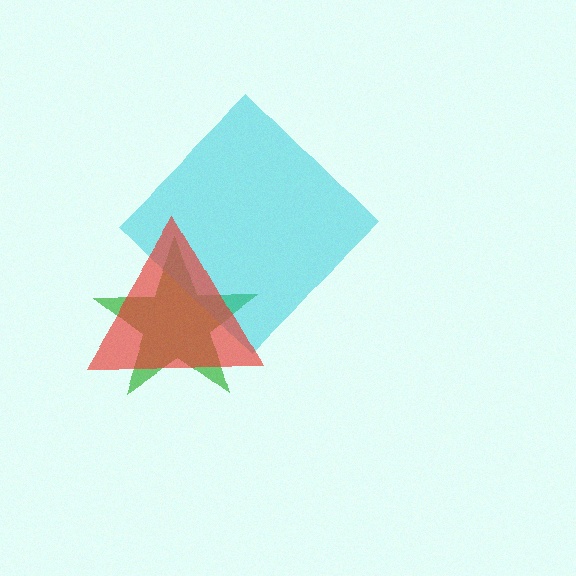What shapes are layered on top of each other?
The layered shapes are: a green star, a cyan diamond, a red triangle.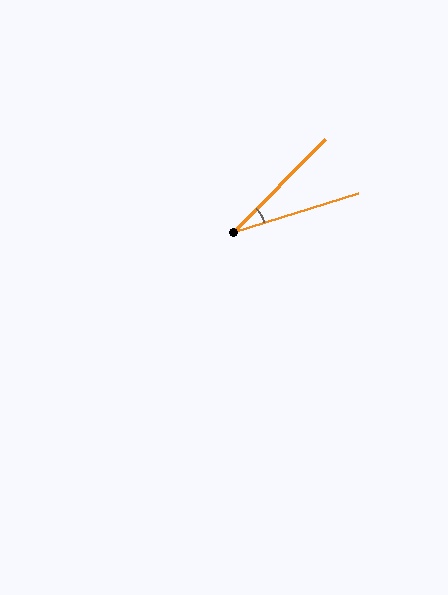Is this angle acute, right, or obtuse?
It is acute.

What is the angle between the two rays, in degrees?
Approximately 28 degrees.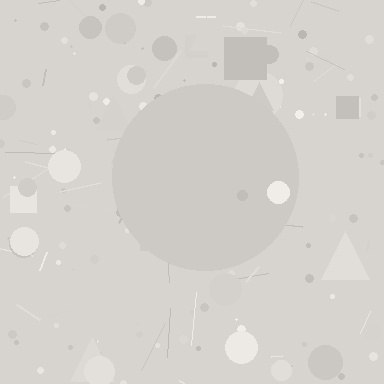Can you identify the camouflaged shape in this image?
The camouflaged shape is a circle.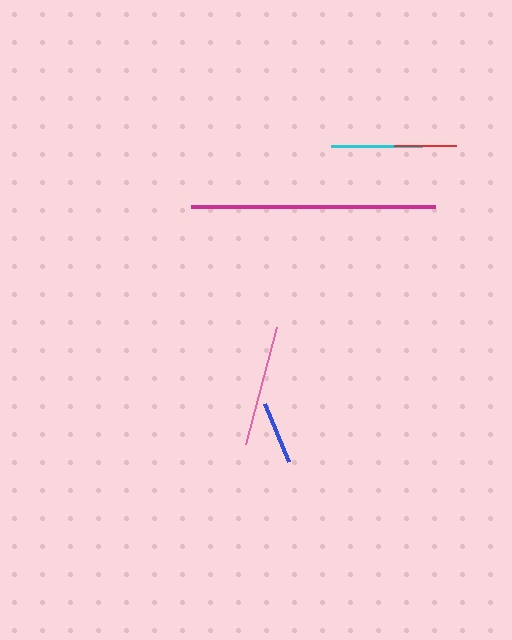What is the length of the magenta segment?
The magenta segment is approximately 244 pixels long.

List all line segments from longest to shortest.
From longest to shortest: magenta, pink, cyan, blue, red.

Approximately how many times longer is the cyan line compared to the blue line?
The cyan line is approximately 1.5 times the length of the blue line.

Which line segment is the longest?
The magenta line is the longest at approximately 244 pixels.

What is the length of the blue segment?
The blue segment is approximately 63 pixels long.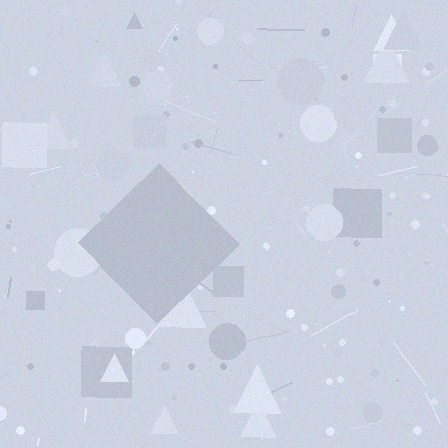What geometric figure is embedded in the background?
A diamond is embedded in the background.